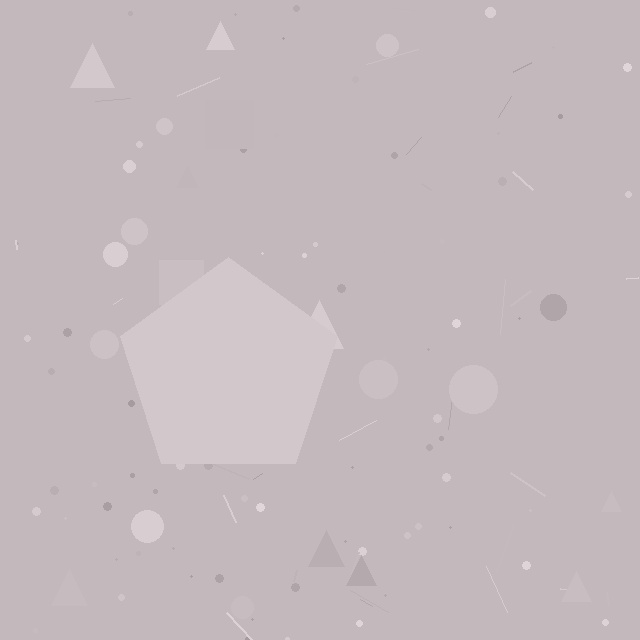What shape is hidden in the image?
A pentagon is hidden in the image.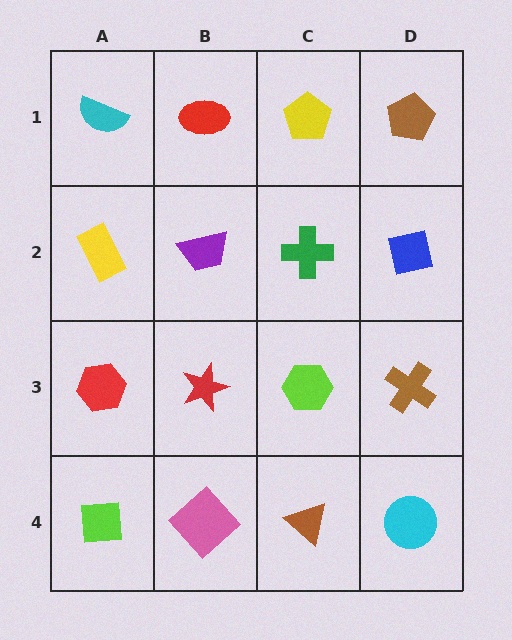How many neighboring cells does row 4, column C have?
3.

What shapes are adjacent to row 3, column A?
A yellow rectangle (row 2, column A), a lime square (row 4, column A), a red star (row 3, column B).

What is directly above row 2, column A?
A cyan semicircle.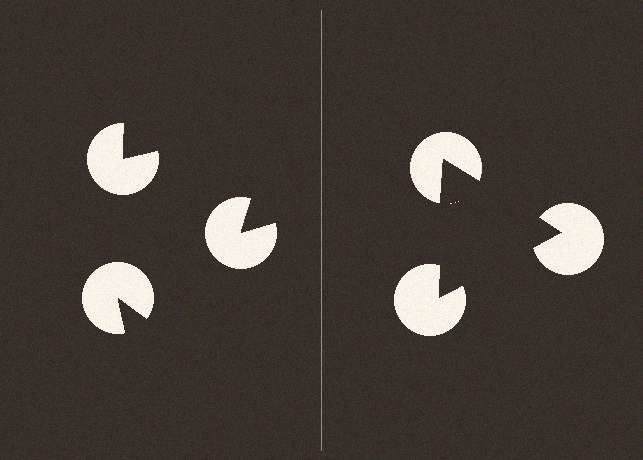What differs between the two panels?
The pac-man discs are positioned identically on both sides; only the wedge orientations differ. On the right they align to a triangle; on the left they are misaligned.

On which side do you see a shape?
An illusory triangle appears on the right side. On the left side the wedge cuts are rotated, so no coherent shape forms.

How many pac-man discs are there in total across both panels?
6 — 3 on each side.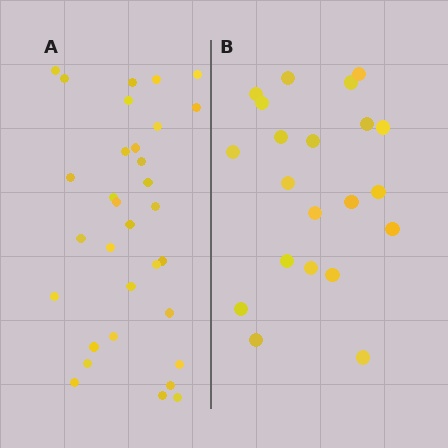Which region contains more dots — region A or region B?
Region A (the left region) has more dots.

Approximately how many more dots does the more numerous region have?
Region A has roughly 12 or so more dots than region B.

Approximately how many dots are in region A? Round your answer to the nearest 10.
About 30 dots. (The exact count is 32, which rounds to 30.)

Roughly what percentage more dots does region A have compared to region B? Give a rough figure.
About 50% more.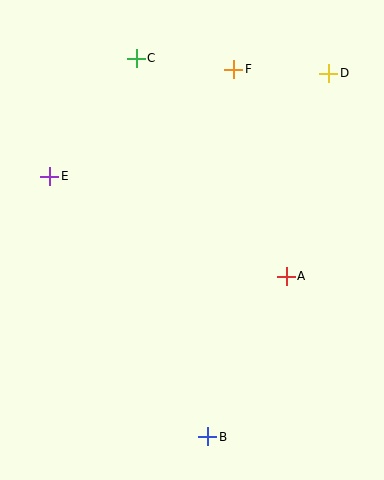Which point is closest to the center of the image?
Point A at (286, 276) is closest to the center.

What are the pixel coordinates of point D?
Point D is at (329, 73).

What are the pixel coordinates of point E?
Point E is at (50, 176).